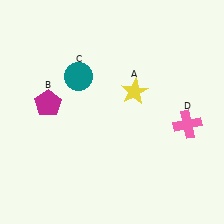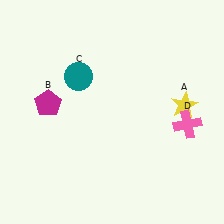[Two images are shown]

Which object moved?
The yellow star (A) moved right.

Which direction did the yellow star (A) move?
The yellow star (A) moved right.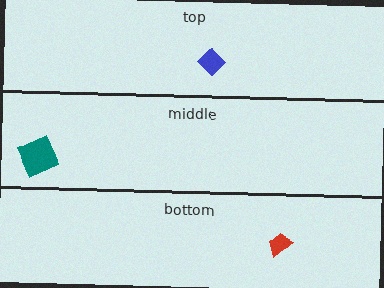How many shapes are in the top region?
1.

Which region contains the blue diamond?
The top region.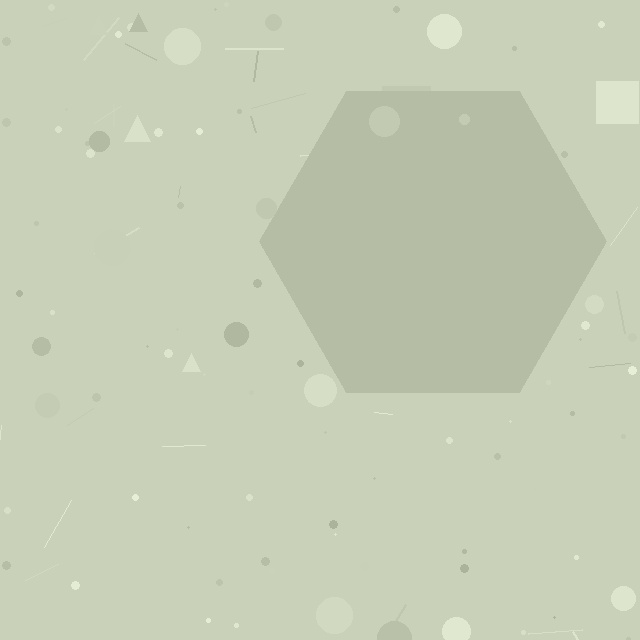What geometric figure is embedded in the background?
A hexagon is embedded in the background.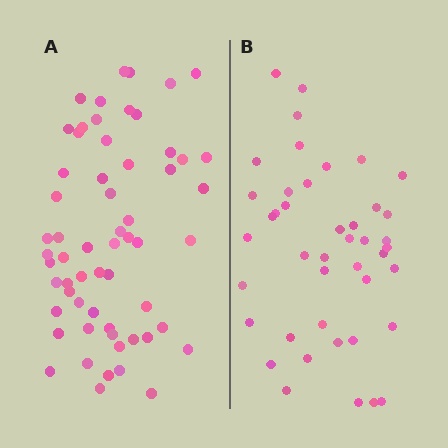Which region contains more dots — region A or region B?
Region A (the left region) has more dots.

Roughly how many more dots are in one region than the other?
Region A has approximately 15 more dots than region B.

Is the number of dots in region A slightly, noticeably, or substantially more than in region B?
Region A has noticeably more, but not dramatically so. The ratio is roughly 1.4 to 1.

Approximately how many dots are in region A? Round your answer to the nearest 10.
About 60 dots.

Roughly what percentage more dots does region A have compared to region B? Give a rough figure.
About 40% more.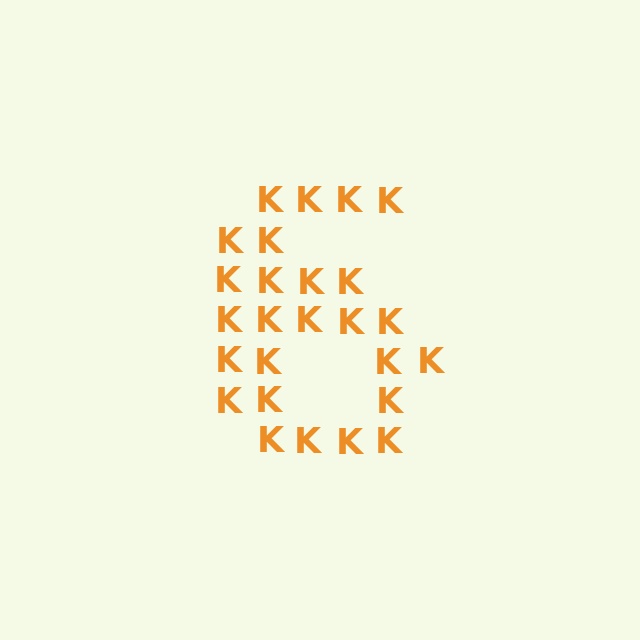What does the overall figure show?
The overall figure shows the digit 6.